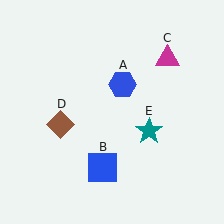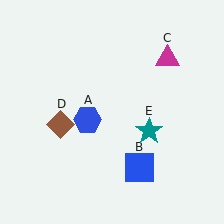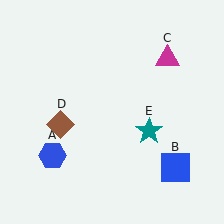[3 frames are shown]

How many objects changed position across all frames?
2 objects changed position: blue hexagon (object A), blue square (object B).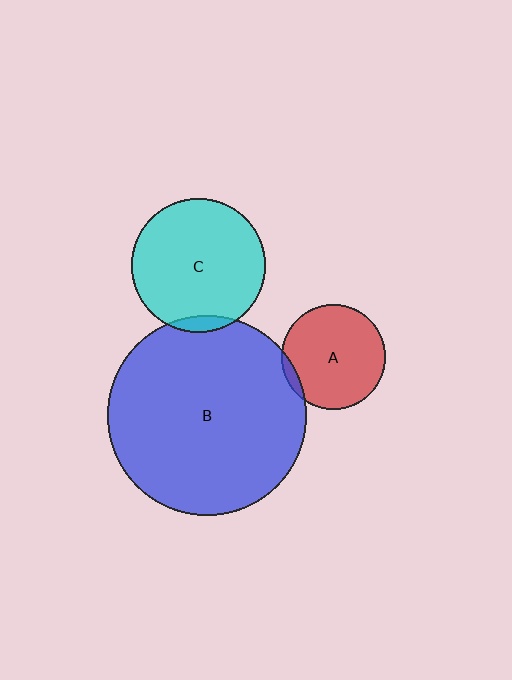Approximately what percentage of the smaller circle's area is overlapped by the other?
Approximately 5%.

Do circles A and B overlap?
Yes.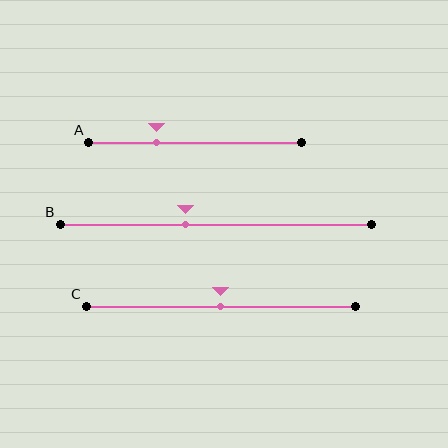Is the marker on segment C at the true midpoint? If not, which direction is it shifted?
Yes, the marker on segment C is at the true midpoint.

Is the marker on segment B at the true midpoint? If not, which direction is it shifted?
No, the marker on segment B is shifted to the left by about 10% of the segment length.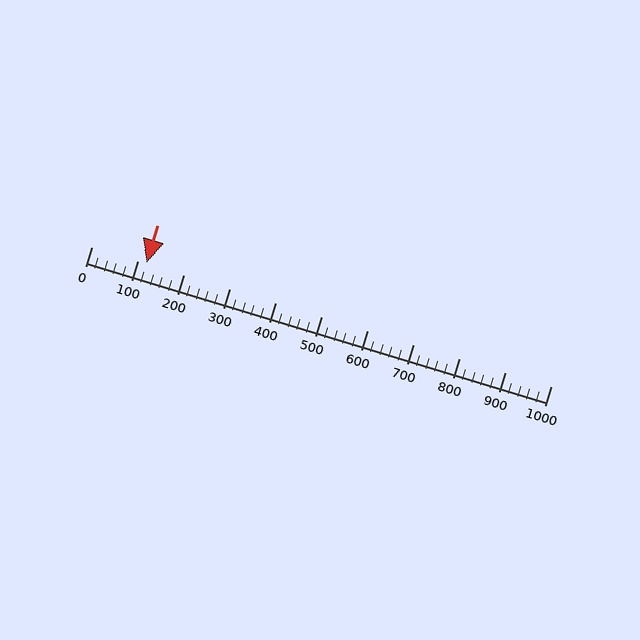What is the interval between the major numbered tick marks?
The major tick marks are spaced 100 units apart.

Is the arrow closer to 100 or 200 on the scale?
The arrow is closer to 100.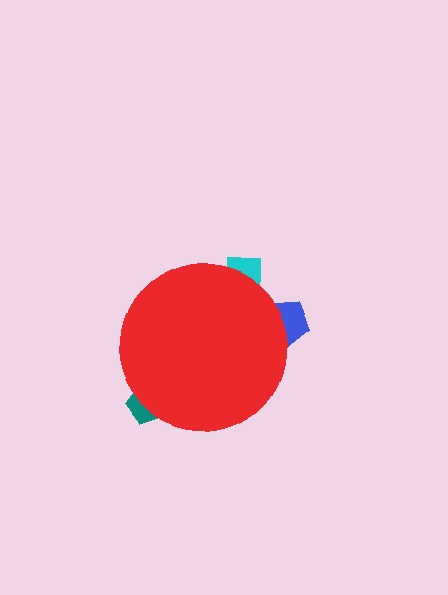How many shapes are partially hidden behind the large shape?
3 shapes are partially hidden.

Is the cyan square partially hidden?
Yes, the cyan square is partially hidden behind the red circle.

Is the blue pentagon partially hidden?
Yes, the blue pentagon is partially hidden behind the red circle.